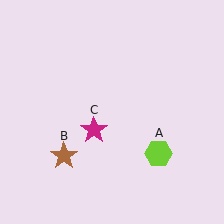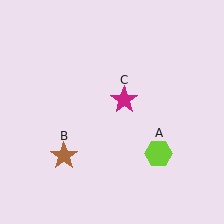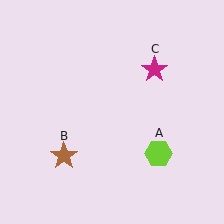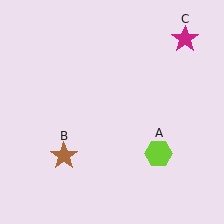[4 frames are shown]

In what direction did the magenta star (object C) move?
The magenta star (object C) moved up and to the right.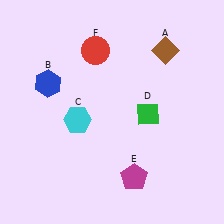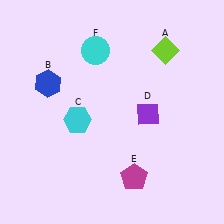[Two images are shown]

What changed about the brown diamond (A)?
In Image 1, A is brown. In Image 2, it changed to lime.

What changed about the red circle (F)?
In Image 1, F is red. In Image 2, it changed to cyan.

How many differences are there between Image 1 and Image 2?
There are 3 differences between the two images.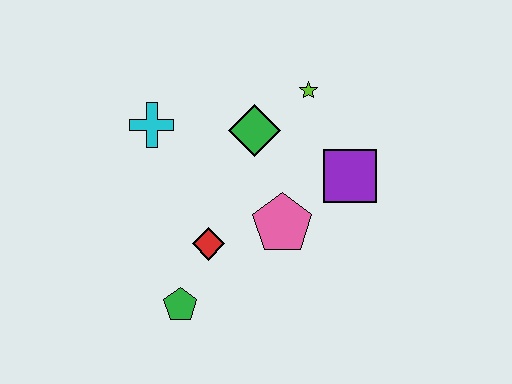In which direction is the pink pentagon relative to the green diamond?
The pink pentagon is below the green diamond.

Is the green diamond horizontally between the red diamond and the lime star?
Yes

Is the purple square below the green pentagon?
No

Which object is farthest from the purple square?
The green pentagon is farthest from the purple square.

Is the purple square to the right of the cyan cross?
Yes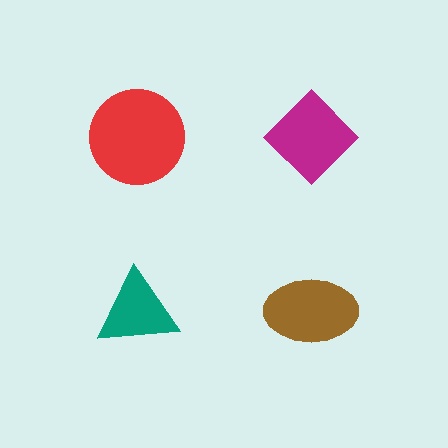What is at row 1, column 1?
A red circle.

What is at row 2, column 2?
A brown ellipse.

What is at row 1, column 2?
A magenta diamond.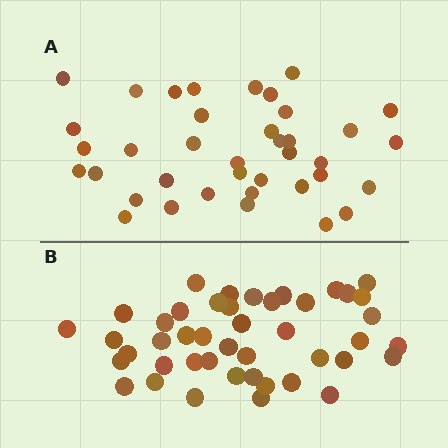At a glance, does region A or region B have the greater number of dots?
Region B (the bottom region) has more dots.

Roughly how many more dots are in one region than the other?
Region B has about 6 more dots than region A.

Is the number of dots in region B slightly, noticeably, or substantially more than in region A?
Region B has only slightly more — the two regions are fairly close. The ratio is roughly 1.2 to 1.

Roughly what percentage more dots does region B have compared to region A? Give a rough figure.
About 15% more.